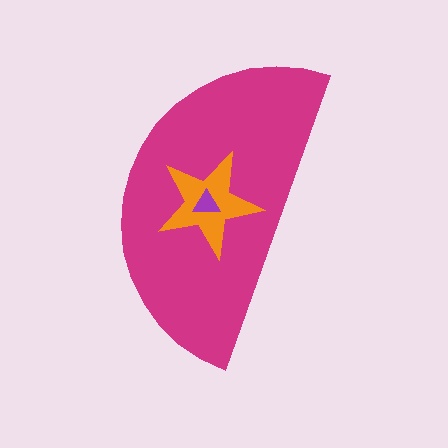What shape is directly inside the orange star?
The purple triangle.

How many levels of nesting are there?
3.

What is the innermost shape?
The purple triangle.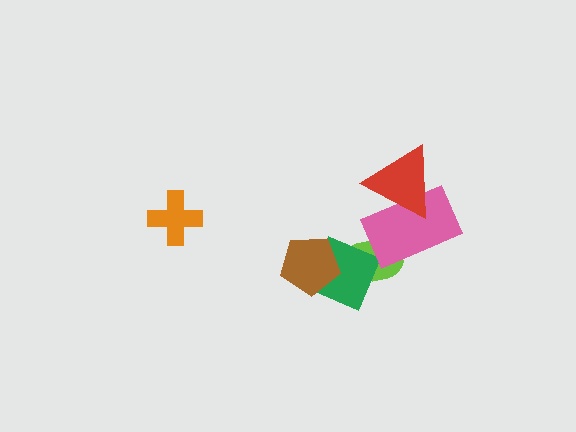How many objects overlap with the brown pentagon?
1 object overlaps with the brown pentagon.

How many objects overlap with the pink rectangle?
2 objects overlap with the pink rectangle.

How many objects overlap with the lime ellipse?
2 objects overlap with the lime ellipse.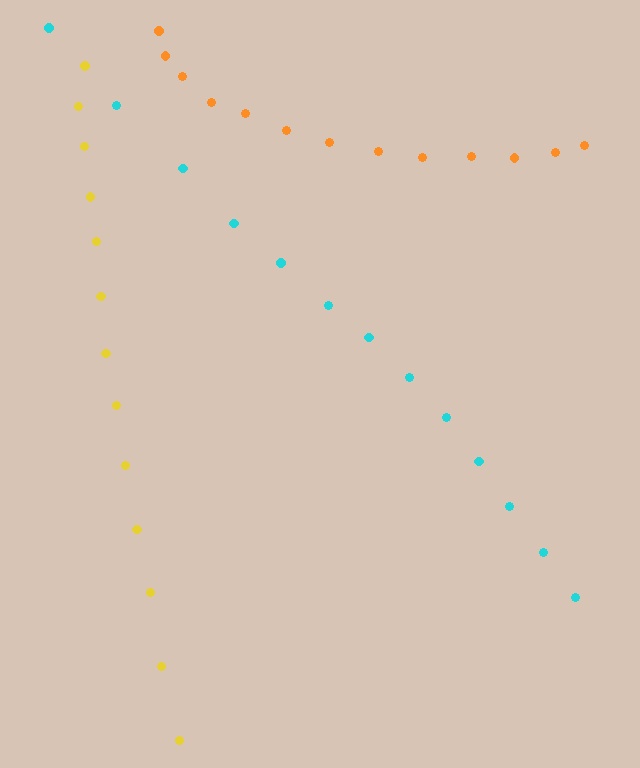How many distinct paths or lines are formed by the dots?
There are 3 distinct paths.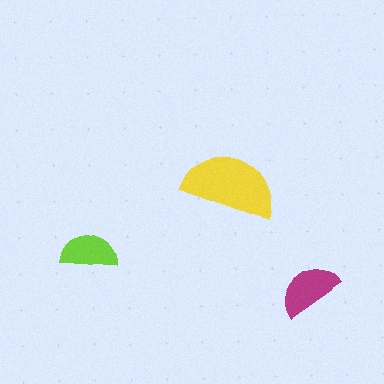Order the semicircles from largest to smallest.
the yellow one, the magenta one, the lime one.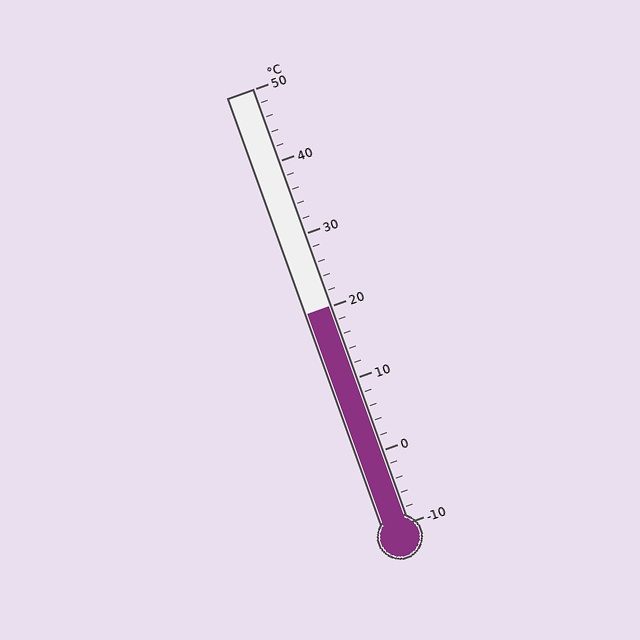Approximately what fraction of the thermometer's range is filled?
The thermometer is filled to approximately 50% of its range.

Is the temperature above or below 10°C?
The temperature is above 10°C.